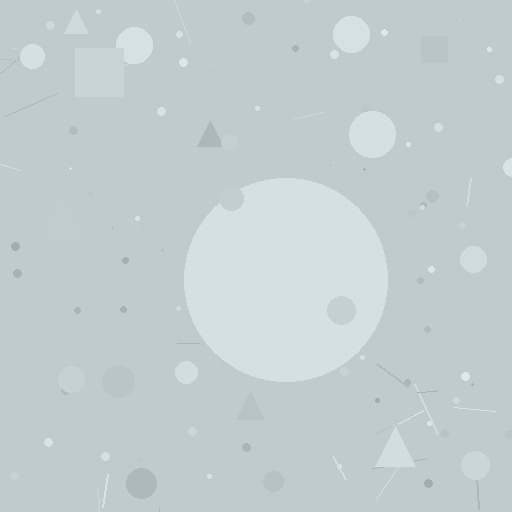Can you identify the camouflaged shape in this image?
The camouflaged shape is a circle.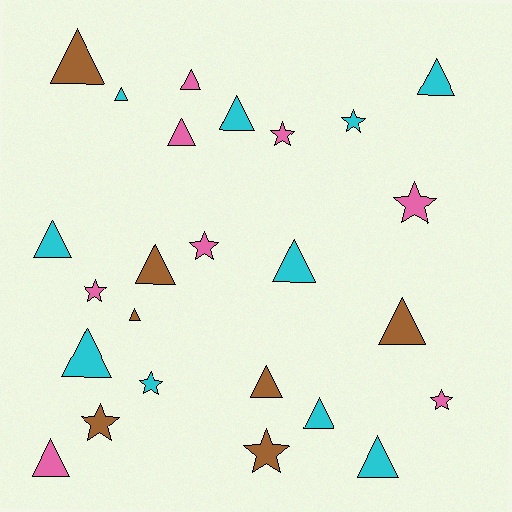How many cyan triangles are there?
There are 8 cyan triangles.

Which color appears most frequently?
Cyan, with 10 objects.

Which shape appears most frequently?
Triangle, with 16 objects.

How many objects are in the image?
There are 25 objects.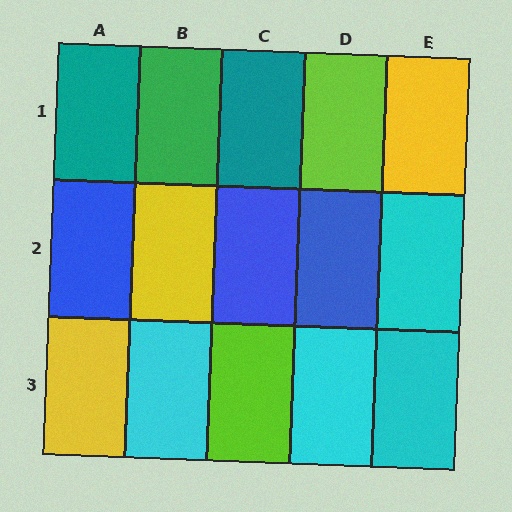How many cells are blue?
3 cells are blue.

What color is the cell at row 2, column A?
Blue.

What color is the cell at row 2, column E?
Cyan.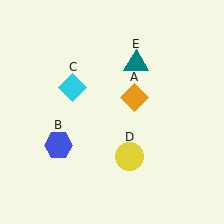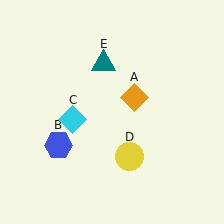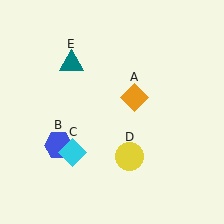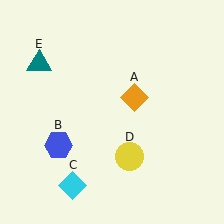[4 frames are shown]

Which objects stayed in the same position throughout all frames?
Orange diamond (object A) and blue hexagon (object B) and yellow circle (object D) remained stationary.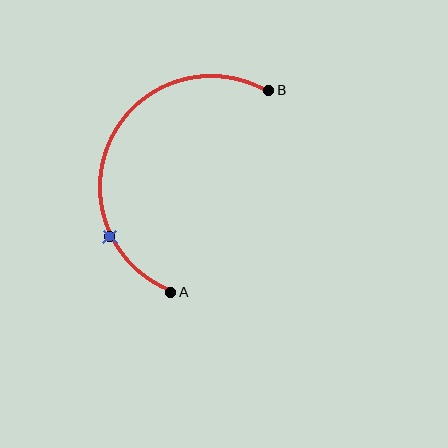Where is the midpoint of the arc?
The arc midpoint is the point on the curve farthest from the straight line joining A and B. It sits to the left of that line.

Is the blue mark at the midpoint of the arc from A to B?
No. The blue mark lies on the arc but is closer to endpoint A. The arc midpoint would be at the point on the curve equidistant along the arc from both A and B.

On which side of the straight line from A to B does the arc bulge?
The arc bulges to the left of the straight line connecting A and B.